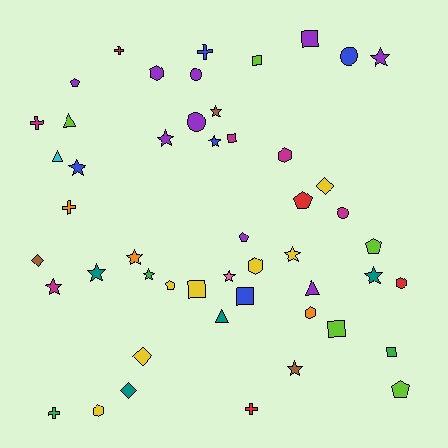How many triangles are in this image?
There are 4 triangles.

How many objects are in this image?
There are 50 objects.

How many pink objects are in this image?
There is 1 pink object.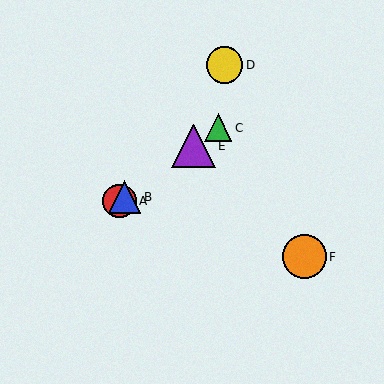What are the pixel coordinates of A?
Object A is at (119, 201).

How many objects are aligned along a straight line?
4 objects (A, B, C, E) are aligned along a straight line.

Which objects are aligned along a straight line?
Objects A, B, C, E are aligned along a straight line.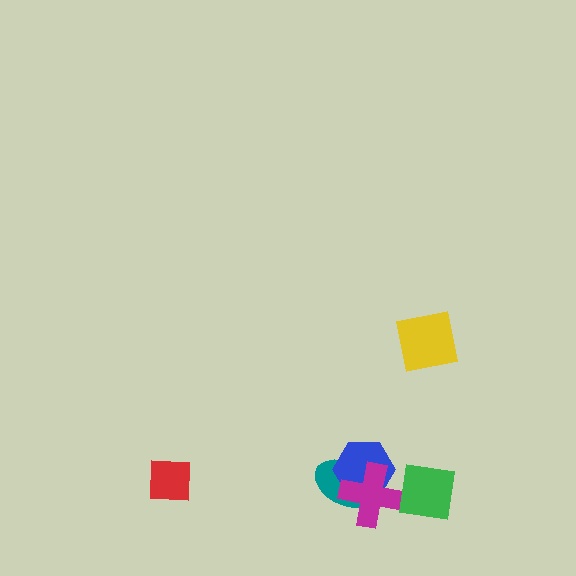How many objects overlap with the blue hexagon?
2 objects overlap with the blue hexagon.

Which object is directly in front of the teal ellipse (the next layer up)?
The blue hexagon is directly in front of the teal ellipse.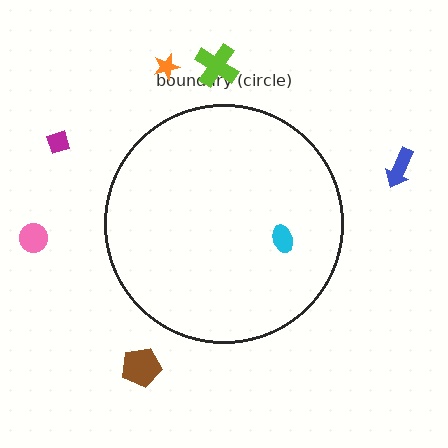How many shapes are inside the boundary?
1 inside, 6 outside.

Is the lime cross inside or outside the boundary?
Outside.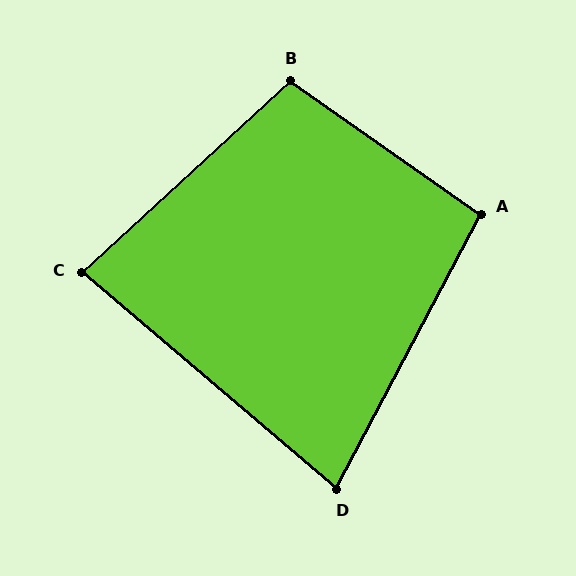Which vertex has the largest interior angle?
B, at approximately 102 degrees.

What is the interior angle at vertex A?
Approximately 97 degrees (obtuse).